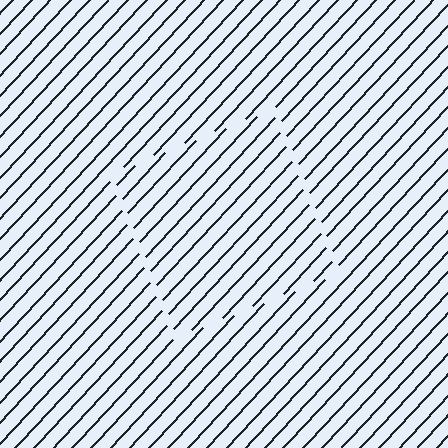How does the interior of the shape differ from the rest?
The interior of the shape contains the same grating, shifted by half a period — the contour is defined by the phase discontinuity where line-ends from the inner and outer gratings abut.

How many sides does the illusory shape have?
4 sides — the line-ends trace a square.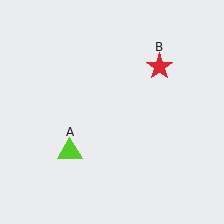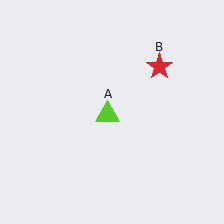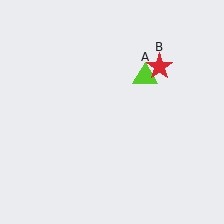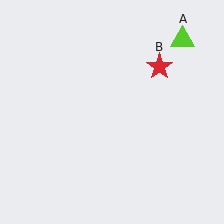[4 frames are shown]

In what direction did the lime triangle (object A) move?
The lime triangle (object A) moved up and to the right.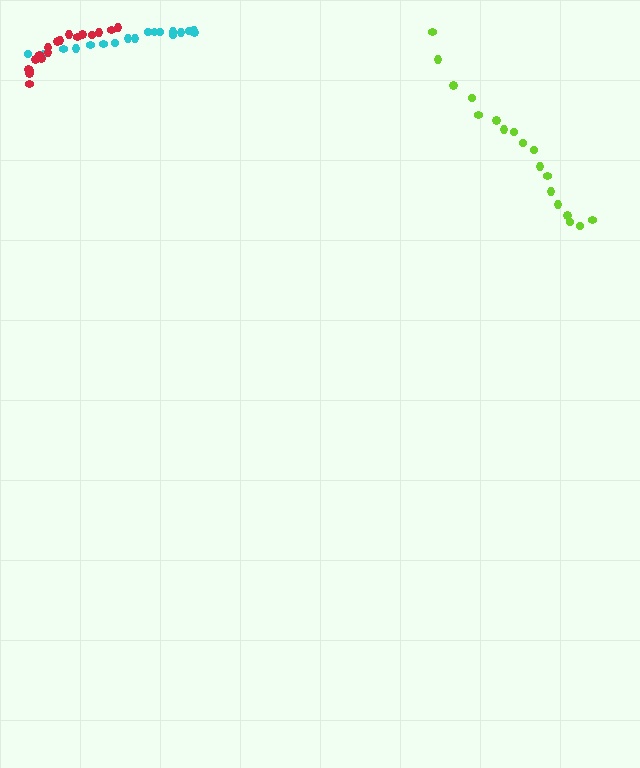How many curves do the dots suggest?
There are 3 distinct paths.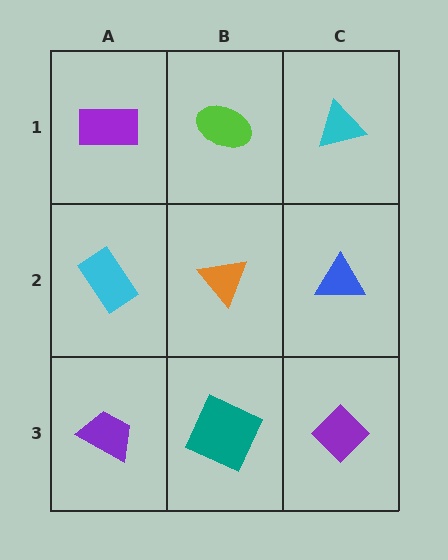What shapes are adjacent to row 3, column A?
A cyan rectangle (row 2, column A), a teal square (row 3, column B).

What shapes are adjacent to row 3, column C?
A blue triangle (row 2, column C), a teal square (row 3, column B).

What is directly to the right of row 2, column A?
An orange triangle.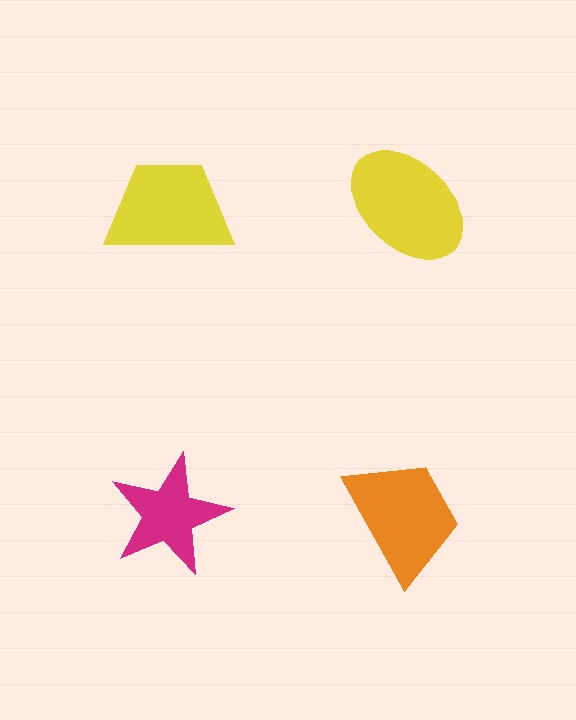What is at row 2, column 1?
A magenta star.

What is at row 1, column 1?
A yellow trapezoid.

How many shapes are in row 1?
2 shapes.